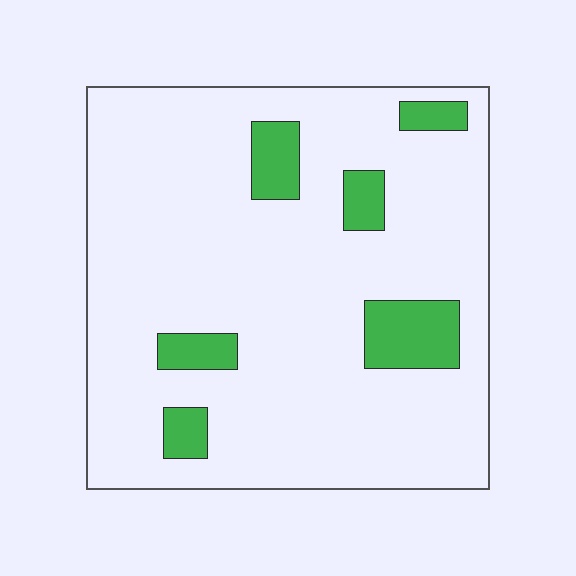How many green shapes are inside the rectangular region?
6.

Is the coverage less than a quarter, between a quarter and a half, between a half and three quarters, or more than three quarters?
Less than a quarter.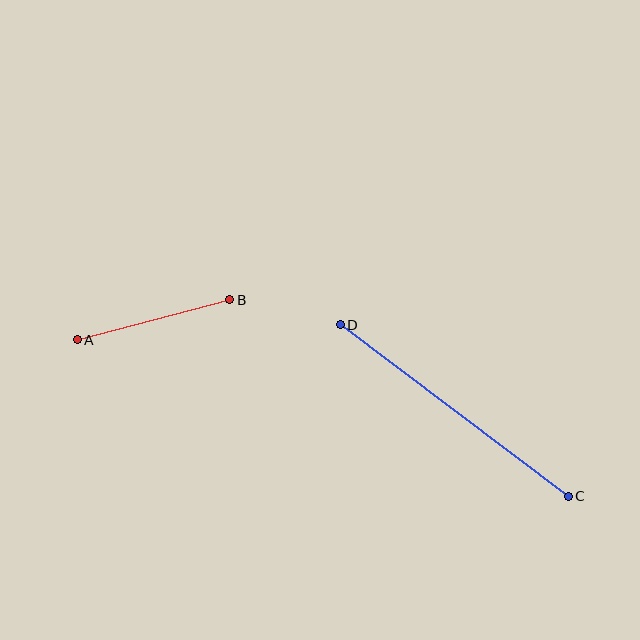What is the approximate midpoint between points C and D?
The midpoint is at approximately (454, 410) pixels.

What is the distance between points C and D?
The distance is approximately 285 pixels.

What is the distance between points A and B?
The distance is approximately 158 pixels.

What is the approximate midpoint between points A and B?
The midpoint is at approximately (154, 320) pixels.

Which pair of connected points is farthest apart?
Points C and D are farthest apart.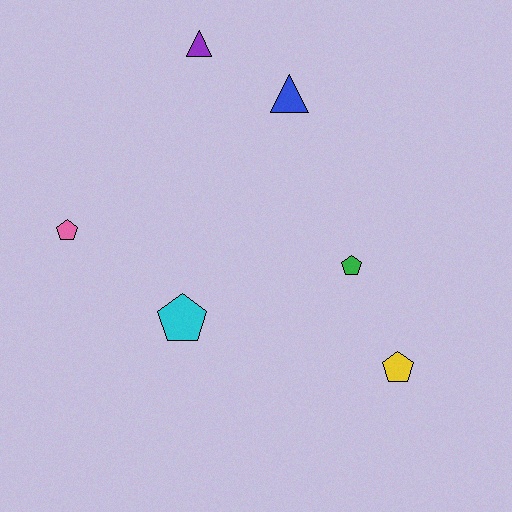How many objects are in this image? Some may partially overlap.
There are 6 objects.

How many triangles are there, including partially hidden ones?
There are 2 triangles.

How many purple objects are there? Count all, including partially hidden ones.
There is 1 purple object.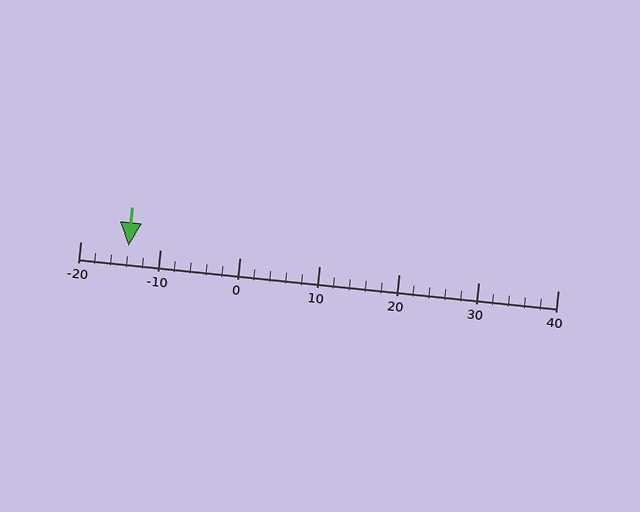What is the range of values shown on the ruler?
The ruler shows values from -20 to 40.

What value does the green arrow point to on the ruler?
The green arrow points to approximately -14.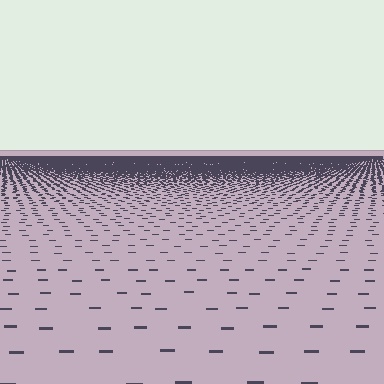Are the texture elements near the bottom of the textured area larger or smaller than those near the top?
Larger. Near the bottom, elements are closer to the viewer and appear at a bigger on-screen size.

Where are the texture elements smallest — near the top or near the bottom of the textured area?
Near the top.